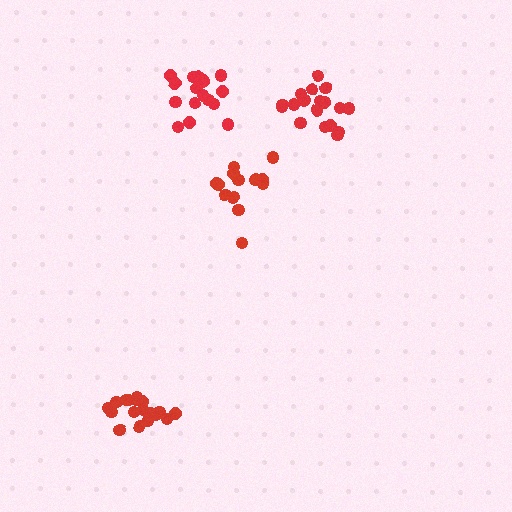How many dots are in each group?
Group 1: 15 dots, Group 2: 17 dots, Group 3: 19 dots, Group 4: 20 dots (71 total).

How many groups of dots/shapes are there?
There are 4 groups.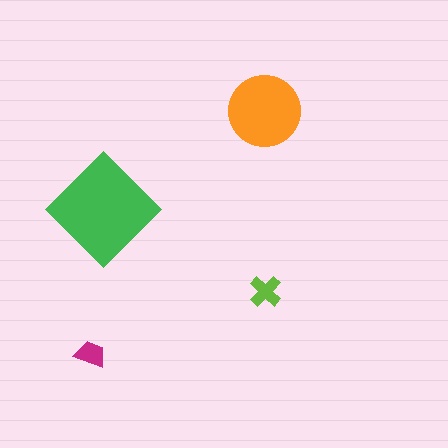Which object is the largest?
The green diamond.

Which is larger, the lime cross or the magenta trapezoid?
The lime cross.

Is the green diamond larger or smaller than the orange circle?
Larger.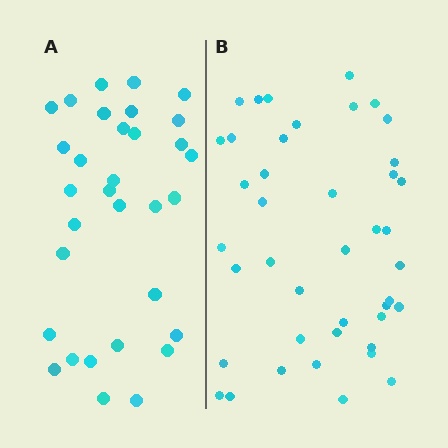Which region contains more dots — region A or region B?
Region B (the right region) has more dots.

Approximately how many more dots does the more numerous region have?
Region B has roughly 10 or so more dots than region A.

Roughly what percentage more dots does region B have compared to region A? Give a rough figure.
About 30% more.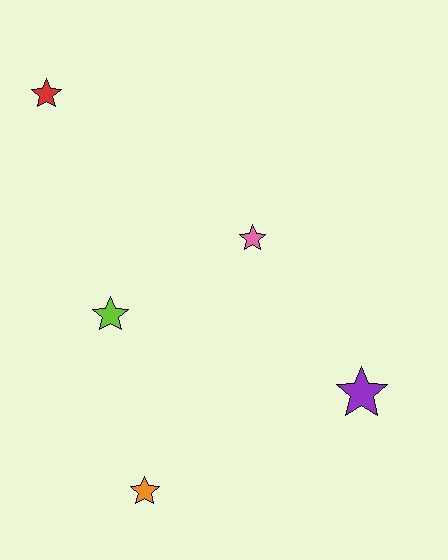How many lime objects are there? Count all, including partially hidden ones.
There is 1 lime object.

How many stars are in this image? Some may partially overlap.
There are 5 stars.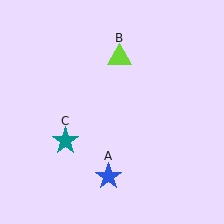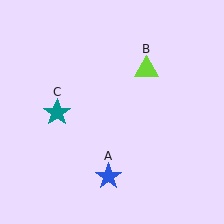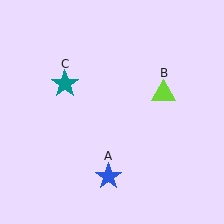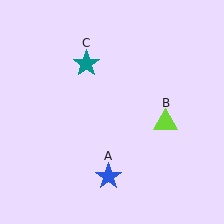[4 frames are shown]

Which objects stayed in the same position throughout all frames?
Blue star (object A) remained stationary.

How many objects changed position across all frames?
2 objects changed position: lime triangle (object B), teal star (object C).